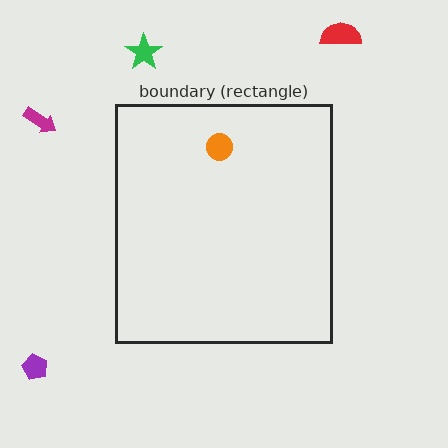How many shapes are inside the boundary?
1 inside, 4 outside.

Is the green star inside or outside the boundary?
Outside.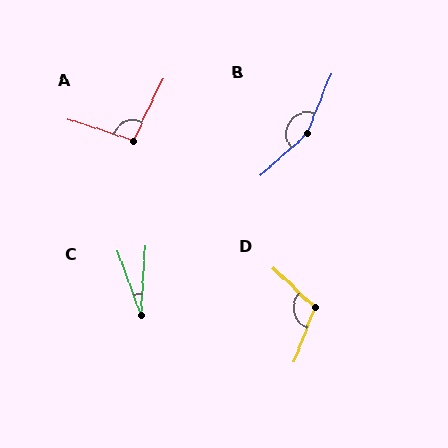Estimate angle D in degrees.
Approximately 111 degrees.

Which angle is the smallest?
C, at approximately 24 degrees.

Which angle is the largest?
B, at approximately 153 degrees.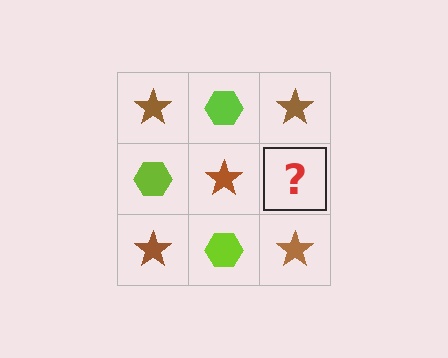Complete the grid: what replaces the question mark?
The question mark should be replaced with a lime hexagon.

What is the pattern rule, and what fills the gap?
The rule is that it alternates brown star and lime hexagon in a checkerboard pattern. The gap should be filled with a lime hexagon.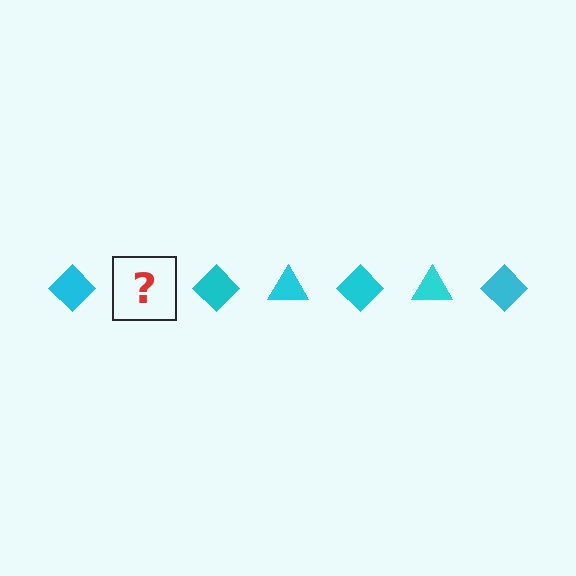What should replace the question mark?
The question mark should be replaced with a cyan triangle.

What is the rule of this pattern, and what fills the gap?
The rule is that the pattern cycles through diamond, triangle shapes in cyan. The gap should be filled with a cyan triangle.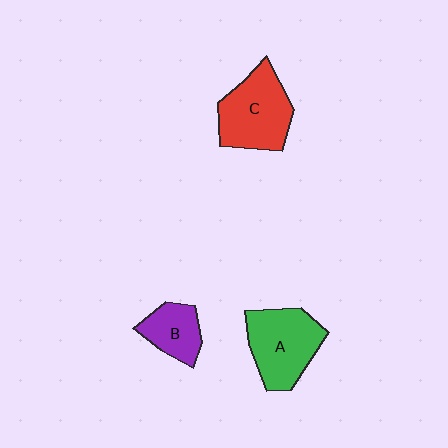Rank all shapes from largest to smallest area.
From largest to smallest: C (red), A (green), B (purple).